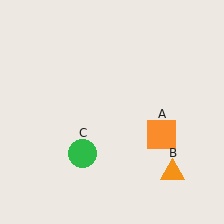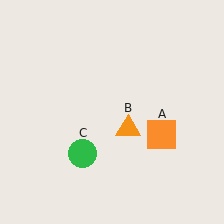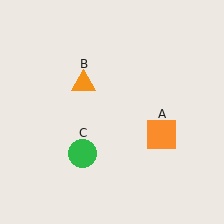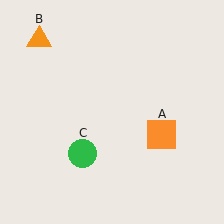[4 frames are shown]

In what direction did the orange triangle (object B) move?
The orange triangle (object B) moved up and to the left.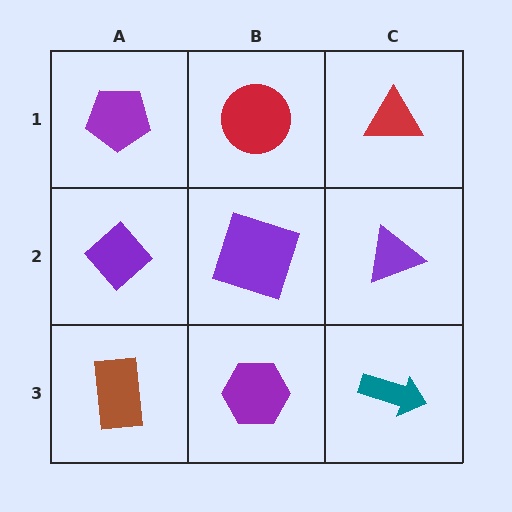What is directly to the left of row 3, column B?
A brown rectangle.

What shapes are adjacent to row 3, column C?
A purple triangle (row 2, column C), a purple hexagon (row 3, column B).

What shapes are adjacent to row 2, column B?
A red circle (row 1, column B), a purple hexagon (row 3, column B), a purple diamond (row 2, column A), a purple triangle (row 2, column C).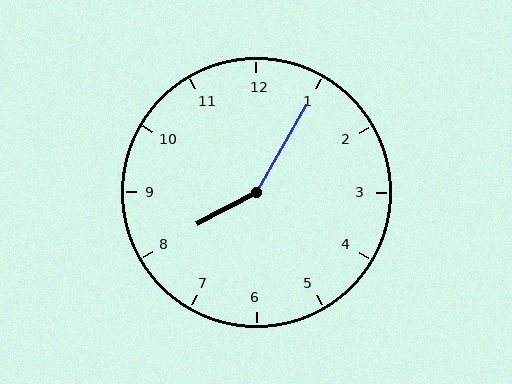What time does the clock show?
8:05.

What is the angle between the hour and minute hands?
Approximately 148 degrees.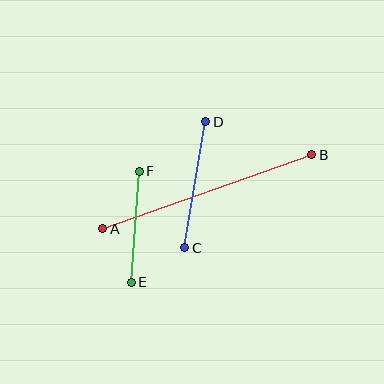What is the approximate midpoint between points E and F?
The midpoint is at approximately (135, 227) pixels.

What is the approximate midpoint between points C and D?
The midpoint is at approximately (195, 185) pixels.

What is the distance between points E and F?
The distance is approximately 111 pixels.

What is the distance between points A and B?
The distance is approximately 222 pixels.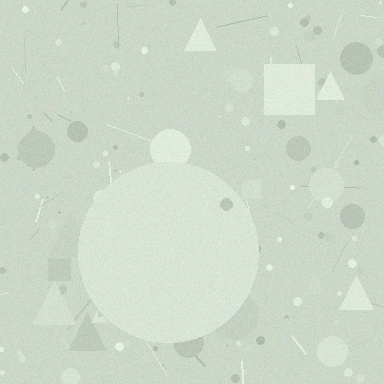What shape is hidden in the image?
A circle is hidden in the image.